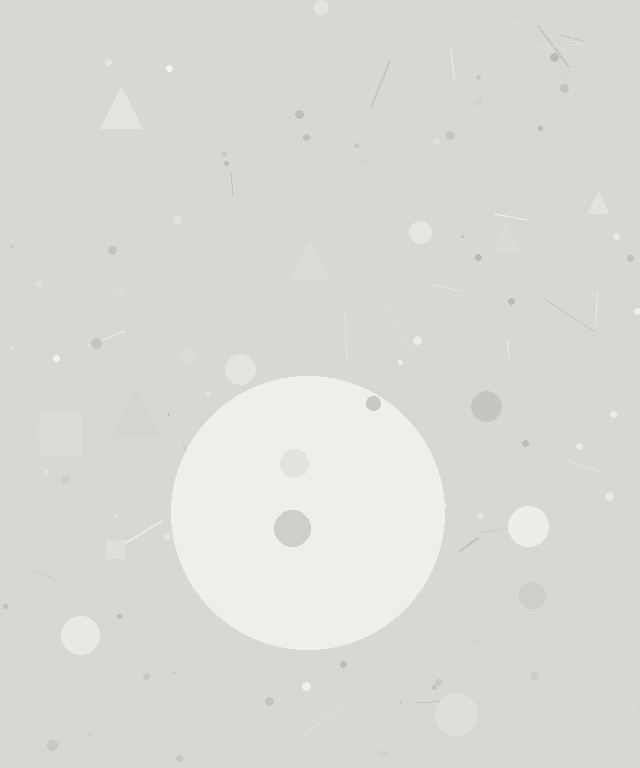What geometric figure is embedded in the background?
A circle is embedded in the background.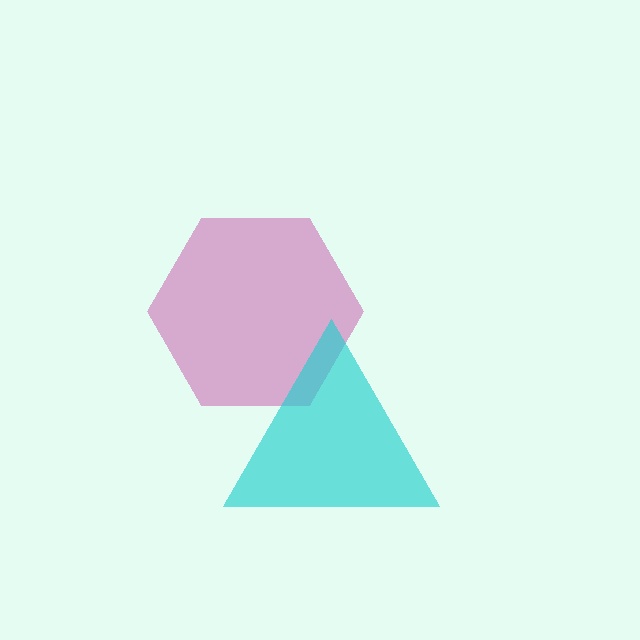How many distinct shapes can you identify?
There are 2 distinct shapes: a magenta hexagon, a cyan triangle.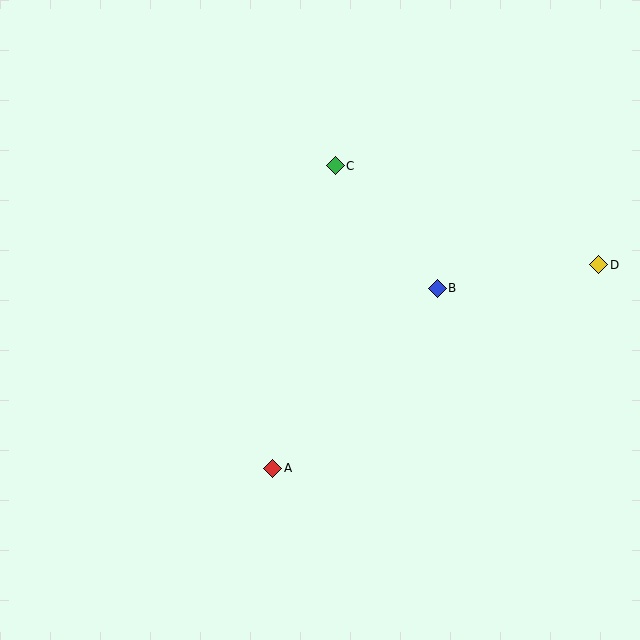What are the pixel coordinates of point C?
Point C is at (335, 166).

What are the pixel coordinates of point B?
Point B is at (437, 288).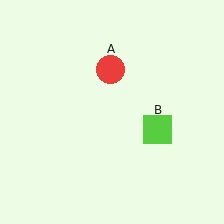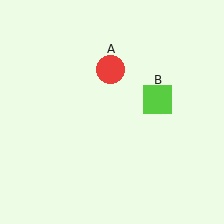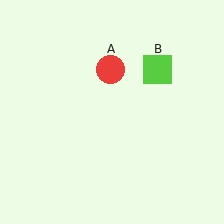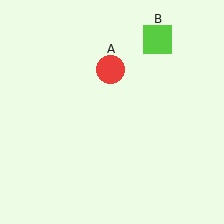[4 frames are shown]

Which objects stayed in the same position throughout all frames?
Red circle (object A) remained stationary.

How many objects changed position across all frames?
1 object changed position: lime square (object B).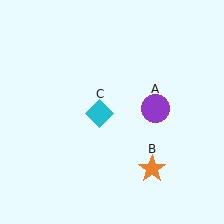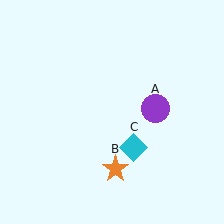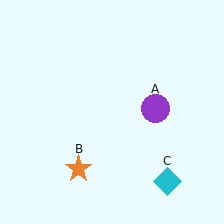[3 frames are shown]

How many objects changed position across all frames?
2 objects changed position: orange star (object B), cyan diamond (object C).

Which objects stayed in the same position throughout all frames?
Purple circle (object A) remained stationary.